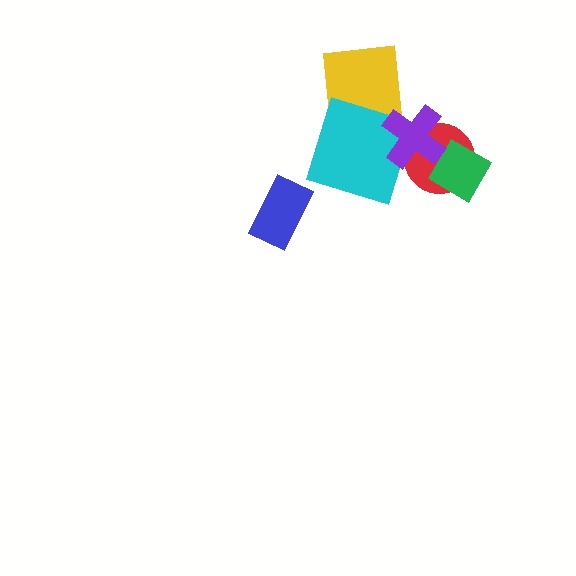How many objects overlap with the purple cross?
3 objects overlap with the purple cross.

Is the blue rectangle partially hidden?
No, no other shape covers it.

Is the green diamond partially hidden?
Yes, it is partially covered by another shape.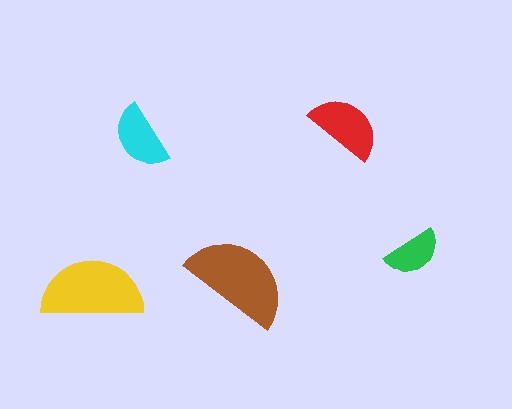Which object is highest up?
The red semicircle is topmost.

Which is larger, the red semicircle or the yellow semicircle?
The yellow one.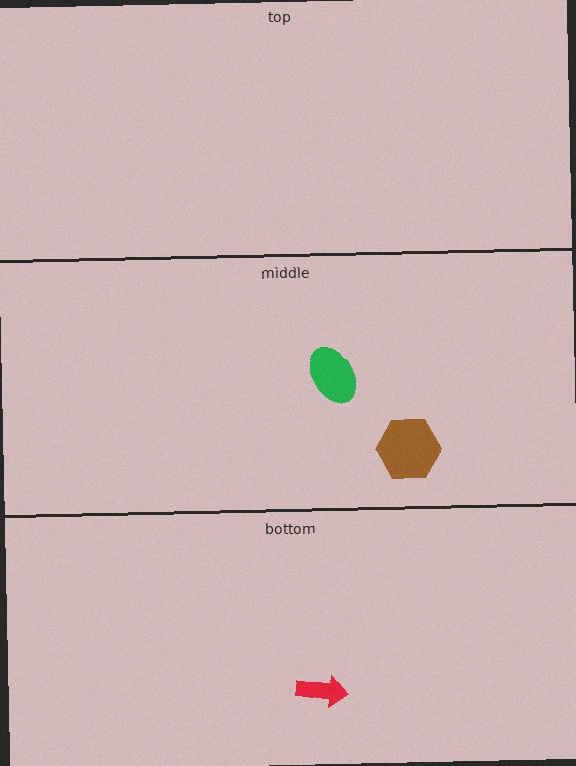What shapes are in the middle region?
The green ellipse, the brown hexagon.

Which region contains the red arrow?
The bottom region.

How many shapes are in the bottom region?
1.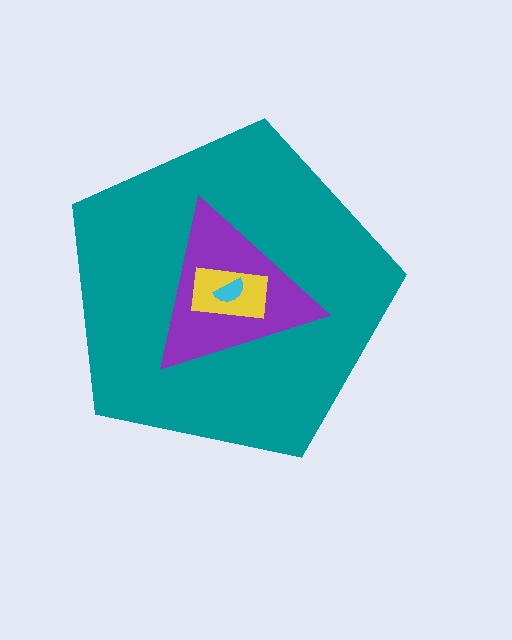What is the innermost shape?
The cyan semicircle.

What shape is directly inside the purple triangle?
The yellow rectangle.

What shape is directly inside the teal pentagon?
The purple triangle.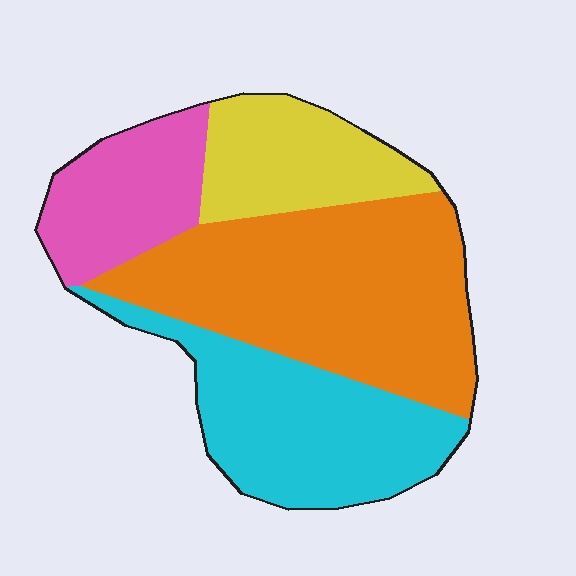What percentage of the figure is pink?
Pink covers 16% of the figure.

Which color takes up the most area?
Orange, at roughly 40%.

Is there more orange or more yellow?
Orange.